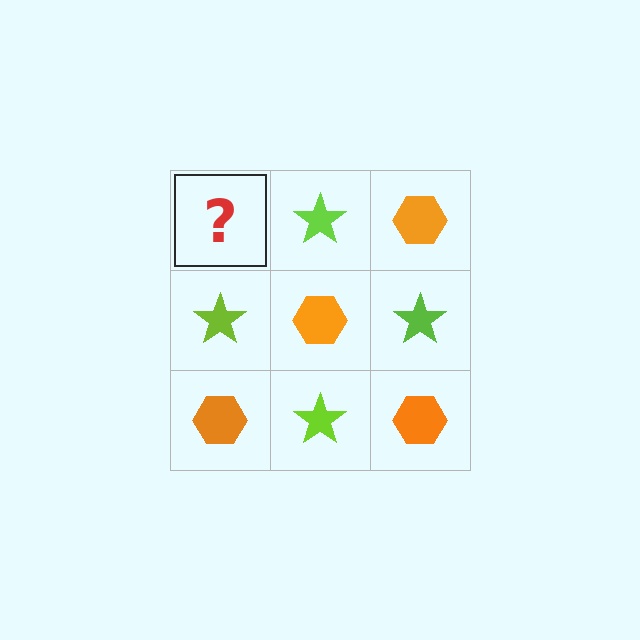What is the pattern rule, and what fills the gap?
The rule is that it alternates orange hexagon and lime star in a checkerboard pattern. The gap should be filled with an orange hexagon.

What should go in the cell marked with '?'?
The missing cell should contain an orange hexagon.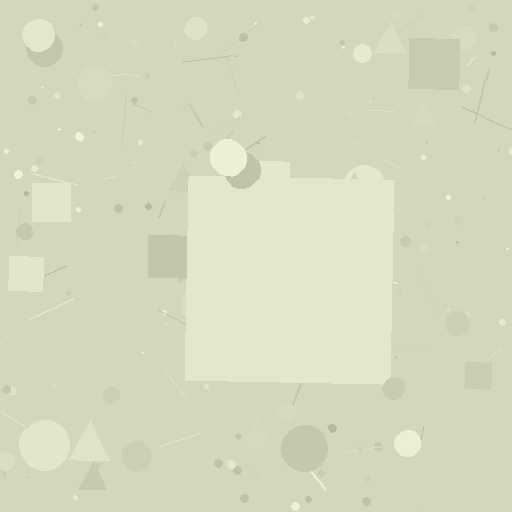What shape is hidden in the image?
A square is hidden in the image.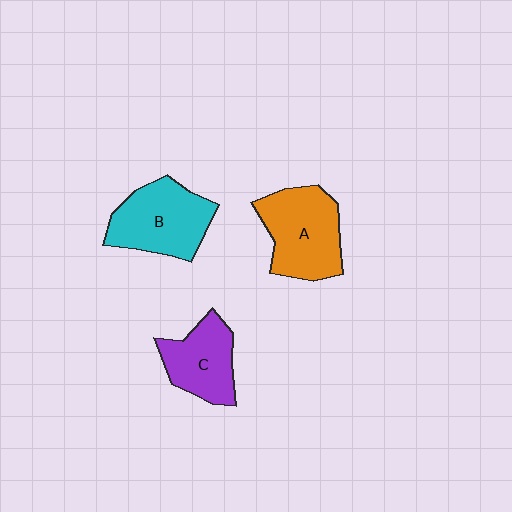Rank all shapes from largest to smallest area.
From largest to smallest: A (orange), B (cyan), C (purple).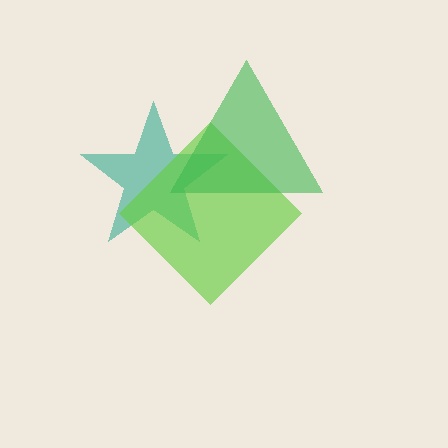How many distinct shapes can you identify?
There are 3 distinct shapes: a teal star, a lime diamond, a green triangle.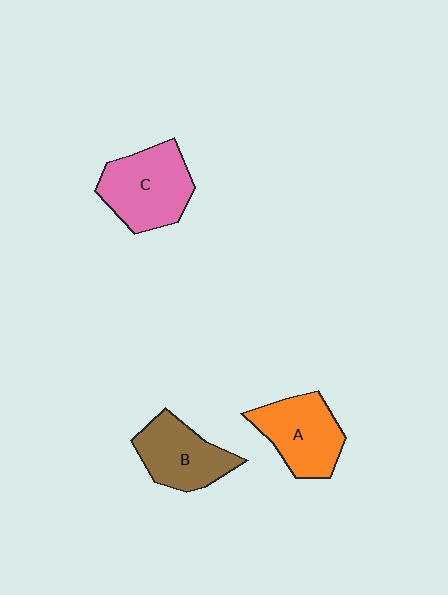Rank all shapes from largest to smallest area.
From largest to smallest: C (pink), A (orange), B (brown).